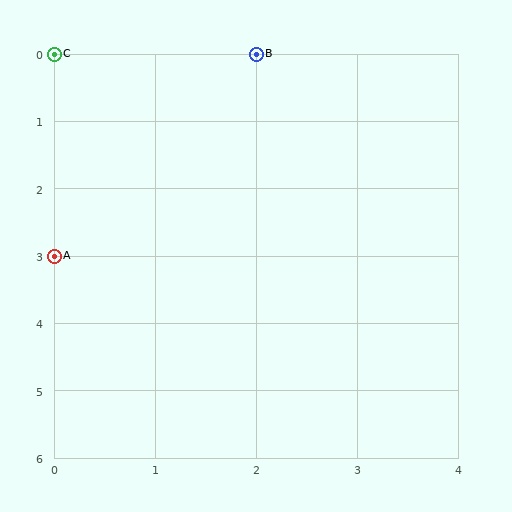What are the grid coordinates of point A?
Point A is at grid coordinates (0, 3).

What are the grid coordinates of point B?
Point B is at grid coordinates (2, 0).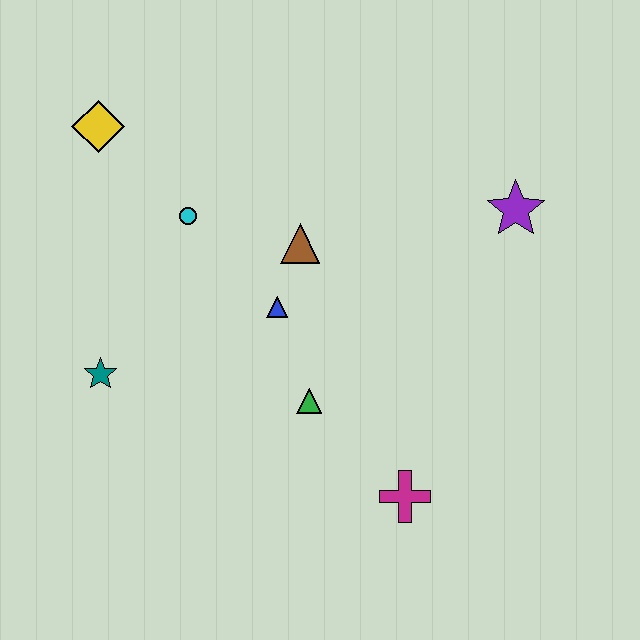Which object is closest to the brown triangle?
The blue triangle is closest to the brown triangle.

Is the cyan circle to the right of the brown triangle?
No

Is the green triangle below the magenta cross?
No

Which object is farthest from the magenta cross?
The yellow diamond is farthest from the magenta cross.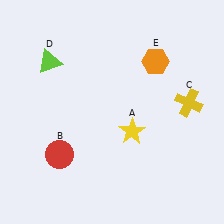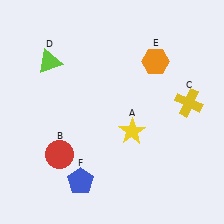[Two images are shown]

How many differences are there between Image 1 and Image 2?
There is 1 difference between the two images.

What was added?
A blue pentagon (F) was added in Image 2.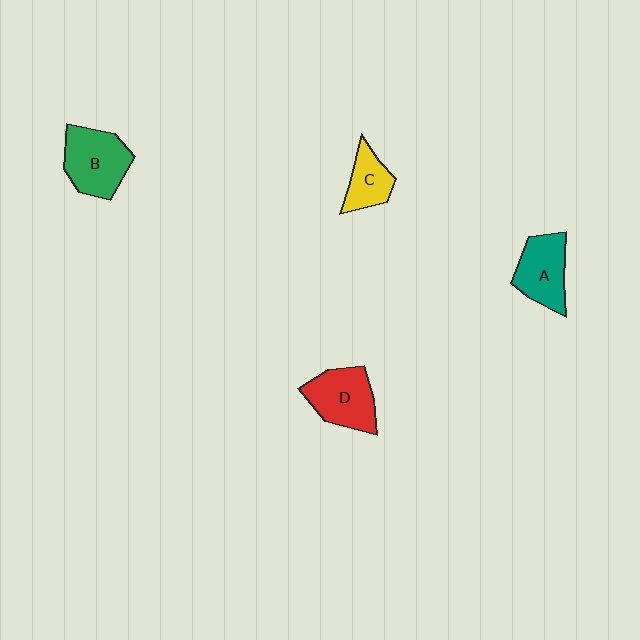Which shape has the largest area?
Shape B (green).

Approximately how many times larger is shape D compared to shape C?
Approximately 1.5 times.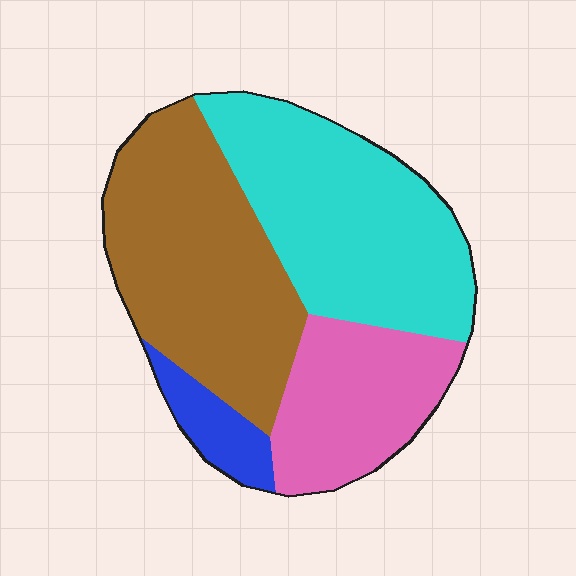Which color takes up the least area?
Blue, at roughly 5%.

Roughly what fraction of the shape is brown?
Brown covers about 35% of the shape.